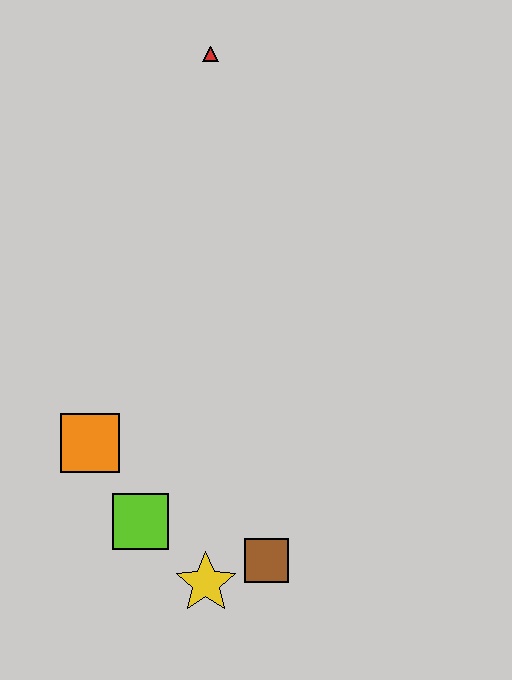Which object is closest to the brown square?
The yellow star is closest to the brown square.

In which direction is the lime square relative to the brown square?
The lime square is to the left of the brown square.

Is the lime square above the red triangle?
No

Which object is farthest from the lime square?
The red triangle is farthest from the lime square.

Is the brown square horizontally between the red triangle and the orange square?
No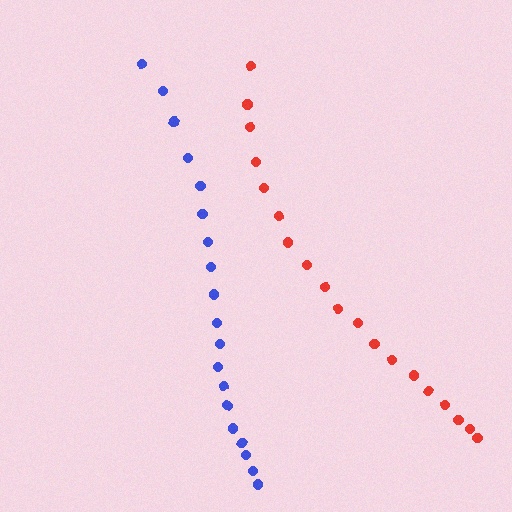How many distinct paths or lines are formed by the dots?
There are 2 distinct paths.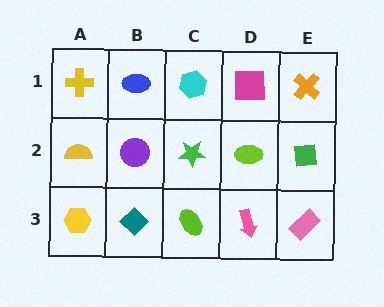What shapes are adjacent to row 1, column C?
A green star (row 2, column C), a blue ellipse (row 1, column B), a magenta square (row 1, column D).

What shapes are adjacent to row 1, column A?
A yellow semicircle (row 2, column A), a blue ellipse (row 1, column B).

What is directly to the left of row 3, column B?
A yellow hexagon.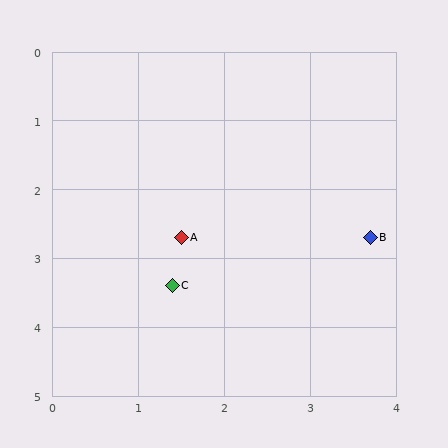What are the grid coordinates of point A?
Point A is at approximately (1.5, 2.7).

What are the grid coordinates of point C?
Point C is at approximately (1.4, 3.4).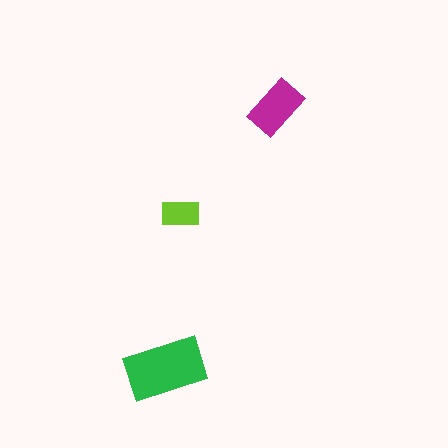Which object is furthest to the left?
The green rectangle is leftmost.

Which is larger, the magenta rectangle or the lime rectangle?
The magenta one.